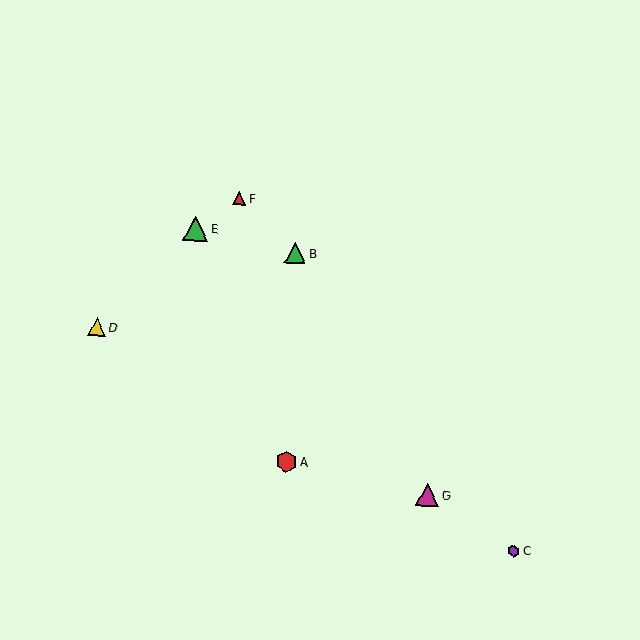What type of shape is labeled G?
Shape G is a magenta triangle.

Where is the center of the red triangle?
The center of the red triangle is at (239, 198).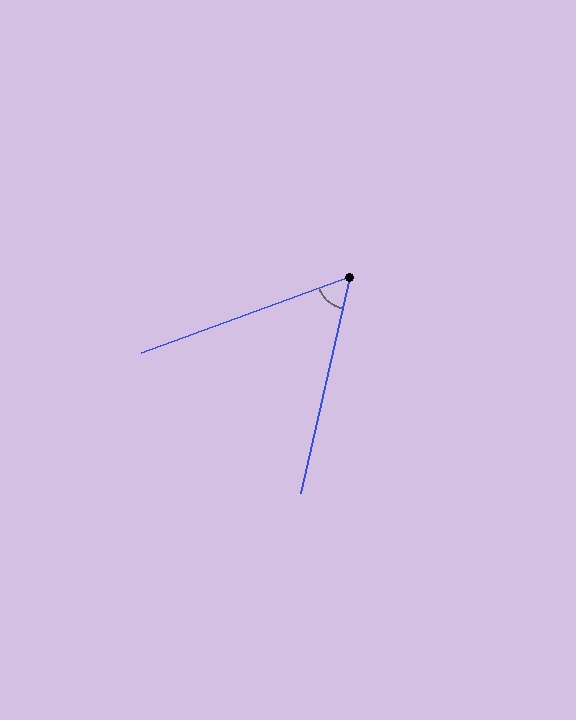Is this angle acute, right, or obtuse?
It is acute.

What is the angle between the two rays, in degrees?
Approximately 57 degrees.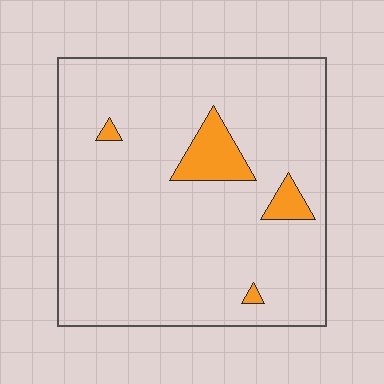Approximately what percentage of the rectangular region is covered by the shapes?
Approximately 5%.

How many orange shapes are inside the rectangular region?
4.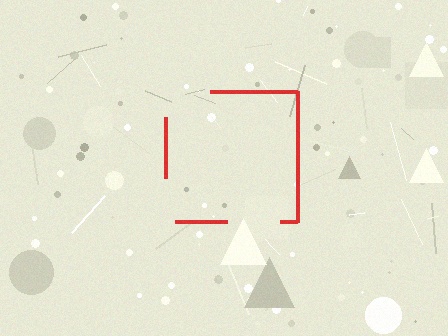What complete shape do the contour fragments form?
The contour fragments form a square.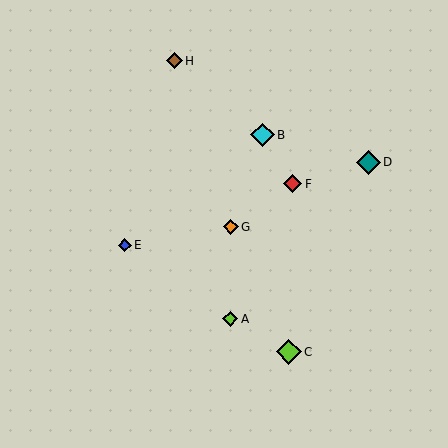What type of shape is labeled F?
Shape F is a red diamond.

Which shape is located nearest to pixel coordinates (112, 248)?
The blue diamond (labeled E) at (125, 245) is nearest to that location.